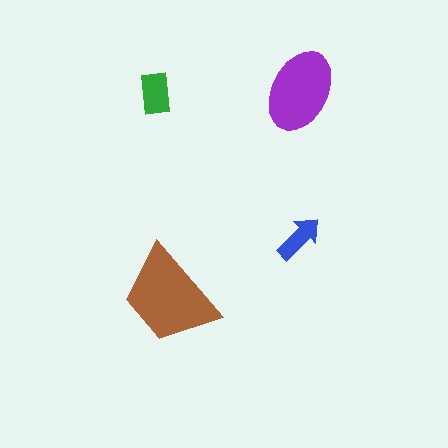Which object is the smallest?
The blue arrow.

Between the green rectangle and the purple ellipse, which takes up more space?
The purple ellipse.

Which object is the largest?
The brown trapezoid.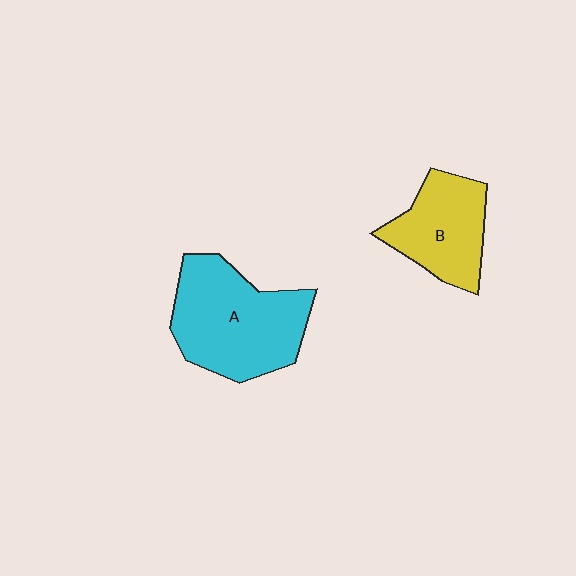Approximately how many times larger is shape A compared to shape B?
Approximately 1.5 times.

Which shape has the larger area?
Shape A (cyan).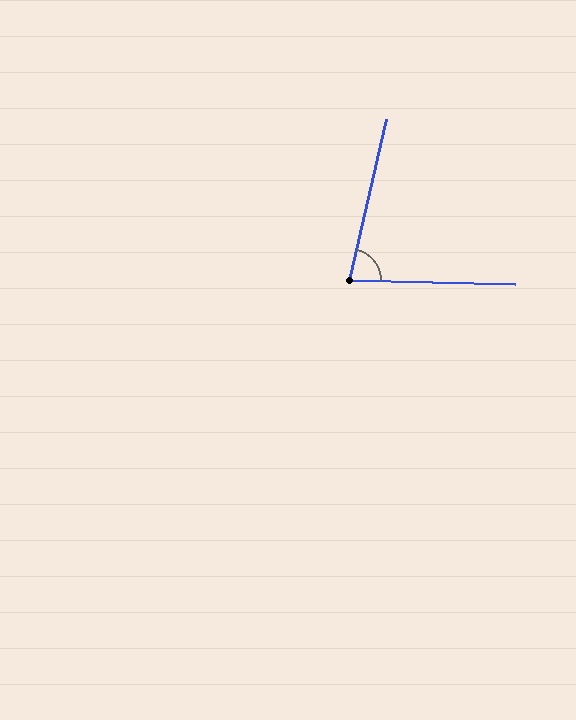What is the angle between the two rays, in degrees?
Approximately 78 degrees.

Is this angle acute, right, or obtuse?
It is acute.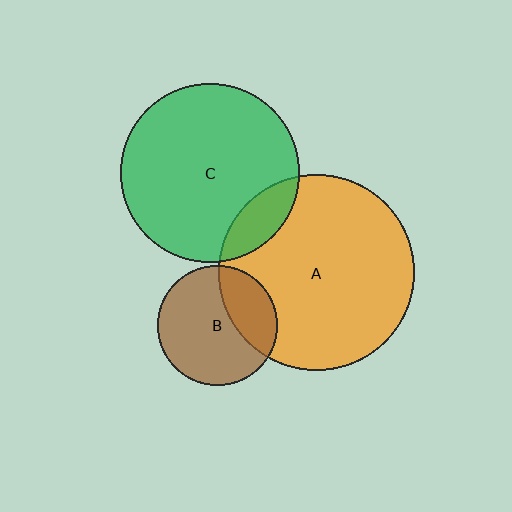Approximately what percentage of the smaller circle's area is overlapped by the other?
Approximately 30%.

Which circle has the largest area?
Circle A (orange).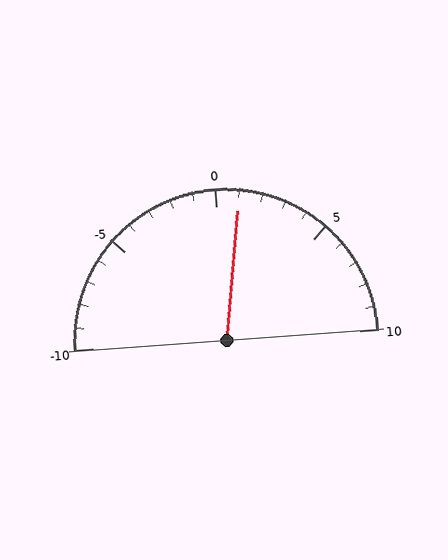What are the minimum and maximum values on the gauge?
The gauge ranges from -10 to 10.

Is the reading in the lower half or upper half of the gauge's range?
The reading is in the upper half of the range (-10 to 10).